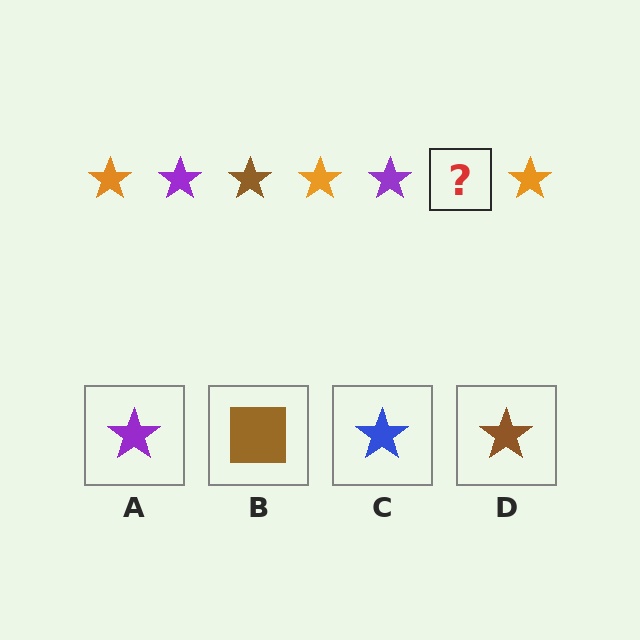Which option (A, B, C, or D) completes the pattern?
D.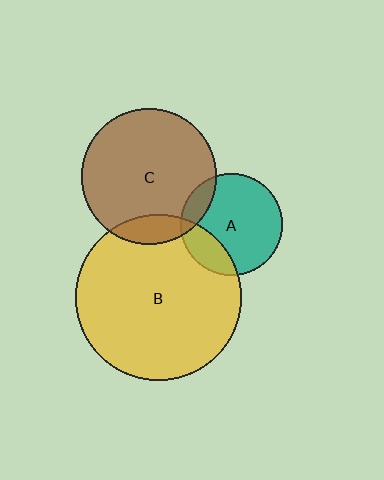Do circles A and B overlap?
Yes.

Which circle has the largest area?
Circle B (yellow).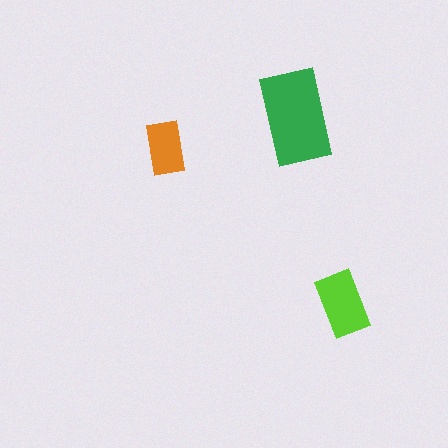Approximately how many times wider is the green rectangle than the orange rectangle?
About 2 times wider.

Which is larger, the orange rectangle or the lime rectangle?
The lime one.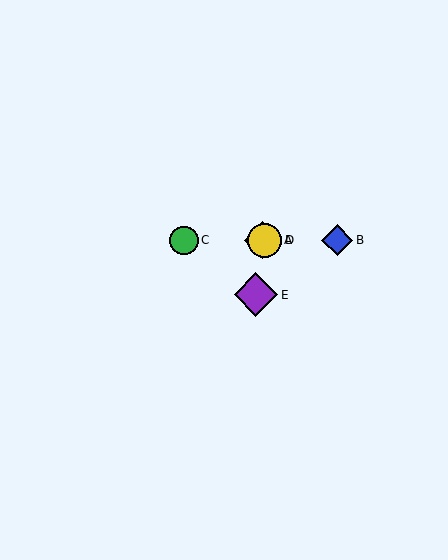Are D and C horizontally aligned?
Yes, both are at y≈240.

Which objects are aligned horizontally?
Objects A, B, C, D are aligned horizontally.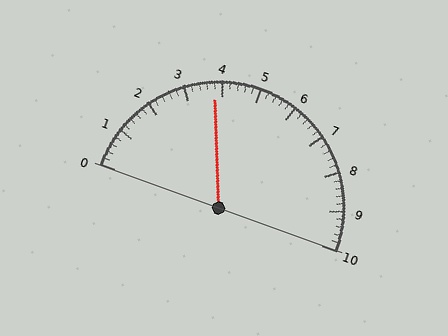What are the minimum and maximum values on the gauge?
The gauge ranges from 0 to 10.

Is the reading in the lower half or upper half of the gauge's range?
The reading is in the lower half of the range (0 to 10).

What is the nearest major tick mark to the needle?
The nearest major tick mark is 4.